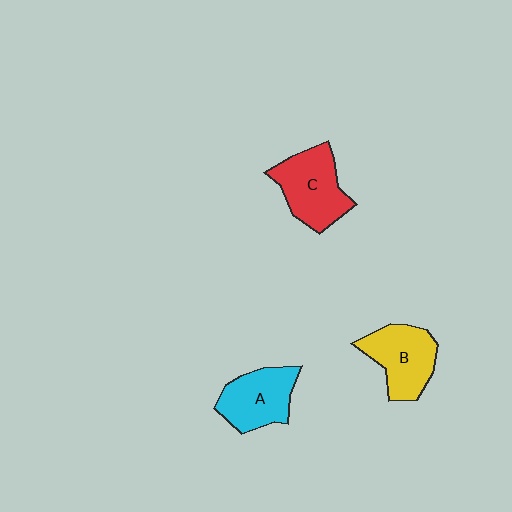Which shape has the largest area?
Shape C (red).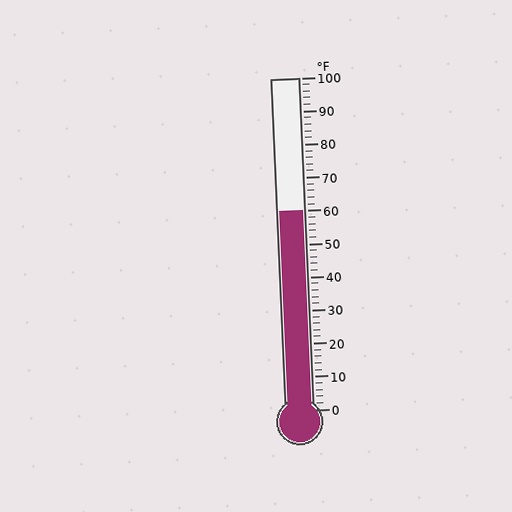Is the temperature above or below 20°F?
The temperature is above 20°F.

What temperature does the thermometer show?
The thermometer shows approximately 60°F.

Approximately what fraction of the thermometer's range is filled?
The thermometer is filled to approximately 60% of its range.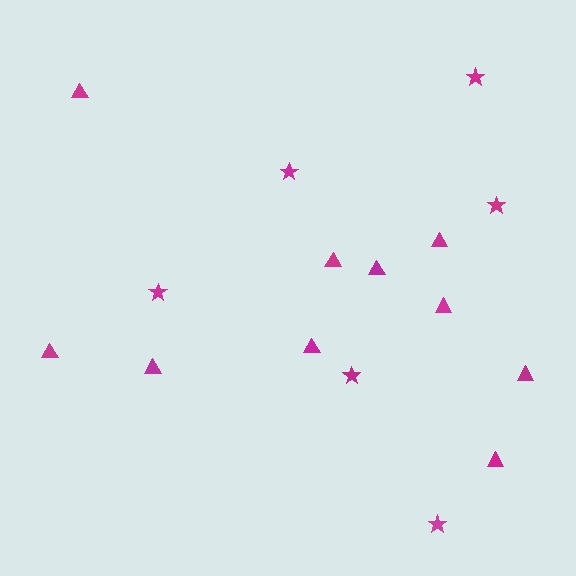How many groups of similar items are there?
There are 2 groups: one group of stars (6) and one group of triangles (10).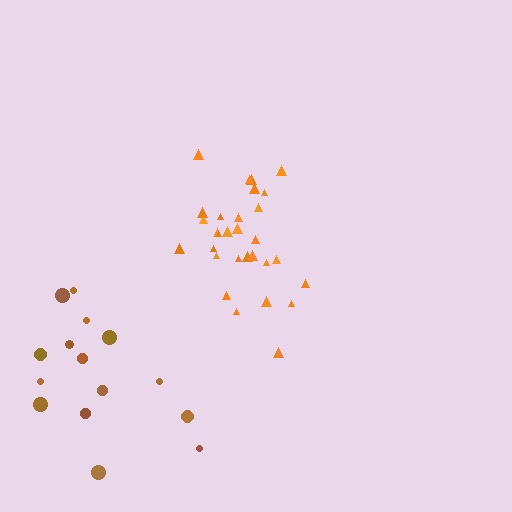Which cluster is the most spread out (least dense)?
Brown.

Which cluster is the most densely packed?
Orange.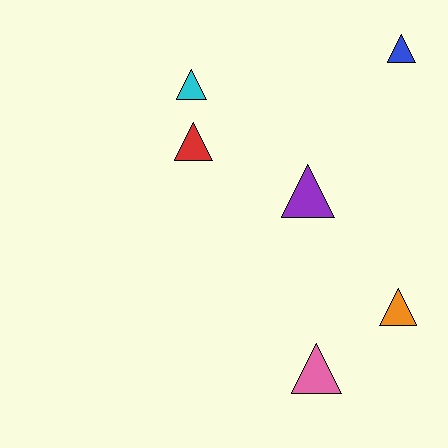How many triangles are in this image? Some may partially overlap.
There are 6 triangles.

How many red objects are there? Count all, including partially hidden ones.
There is 1 red object.